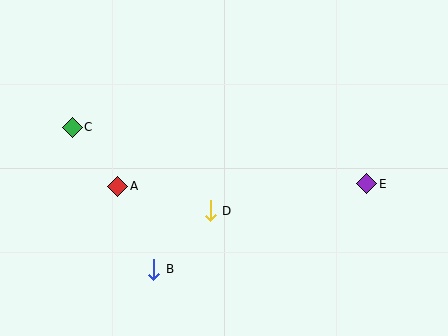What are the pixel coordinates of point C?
Point C is at (72, 127).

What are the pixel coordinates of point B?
Point B is at (154, 269).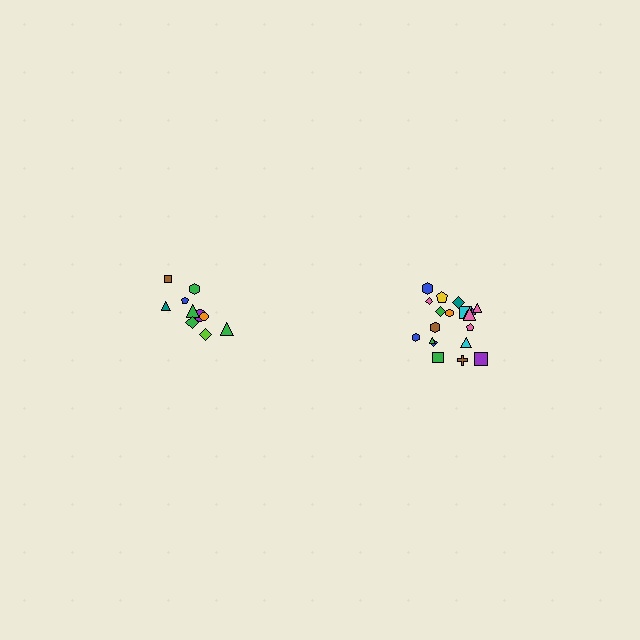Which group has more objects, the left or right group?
The right group.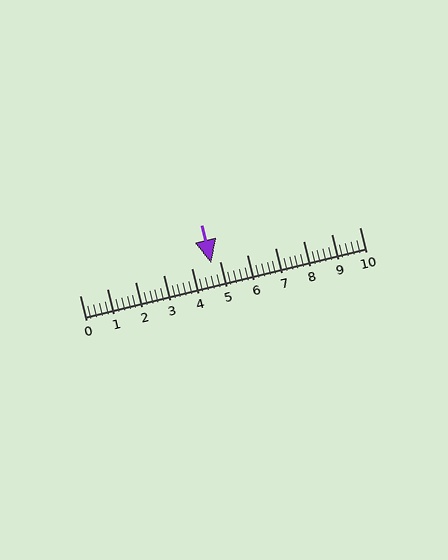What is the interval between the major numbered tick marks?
The major tick marks are spaced 1 units apart.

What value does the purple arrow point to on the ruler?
The purple arrow points to approximately 4.7.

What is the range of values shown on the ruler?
The ruler shows values from 0 to 10.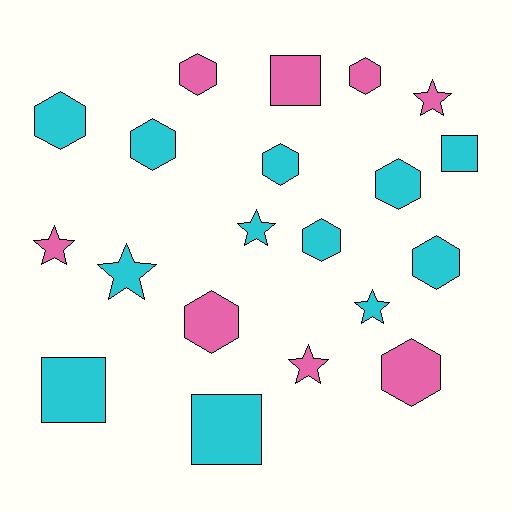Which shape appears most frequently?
Hexagon, with 10 objects.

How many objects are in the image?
There are 20 objects.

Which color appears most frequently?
Cyan, with 12 objects.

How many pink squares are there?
There is 1 pink square.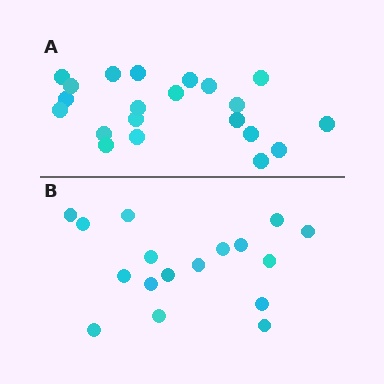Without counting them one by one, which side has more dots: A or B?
Region A (the top region) has more dots.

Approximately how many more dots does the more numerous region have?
Region A has about 4 more dots than region B.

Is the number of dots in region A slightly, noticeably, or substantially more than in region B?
Region A has only slightly more — the two regions are fairly close. The ratio is roughly 1.2 to 1.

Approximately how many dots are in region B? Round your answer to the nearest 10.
About 20 dots. (The exact count is 17, which rounds to 20.)